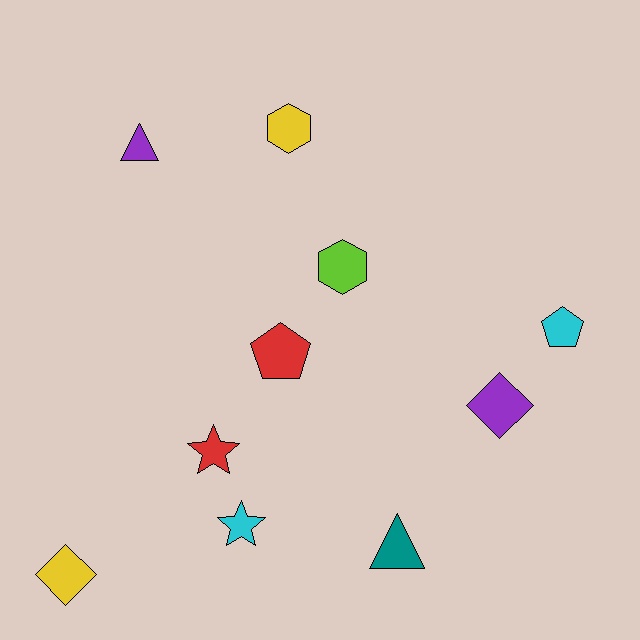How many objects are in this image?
There are 10 objects.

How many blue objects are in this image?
There are no blue objects.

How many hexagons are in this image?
There are 2 hexagons.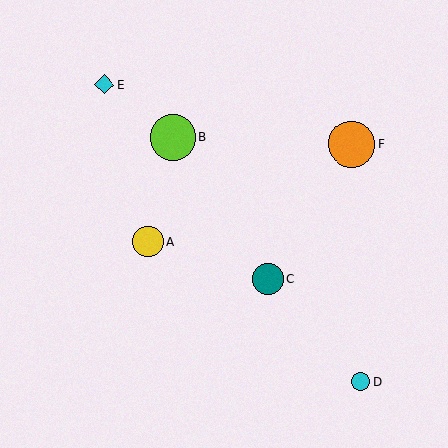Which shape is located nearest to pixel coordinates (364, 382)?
The cyan circle (labeled D) at (361, 381) is nearest to that location.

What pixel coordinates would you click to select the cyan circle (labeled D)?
Click at (361, 381) to select the cyan circle D.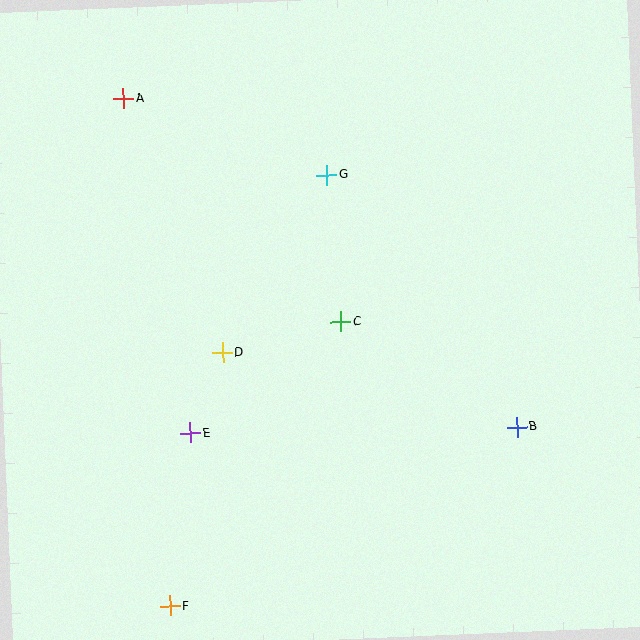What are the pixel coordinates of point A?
Point A is at (123, 99).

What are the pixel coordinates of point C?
Point C is at (341, 322).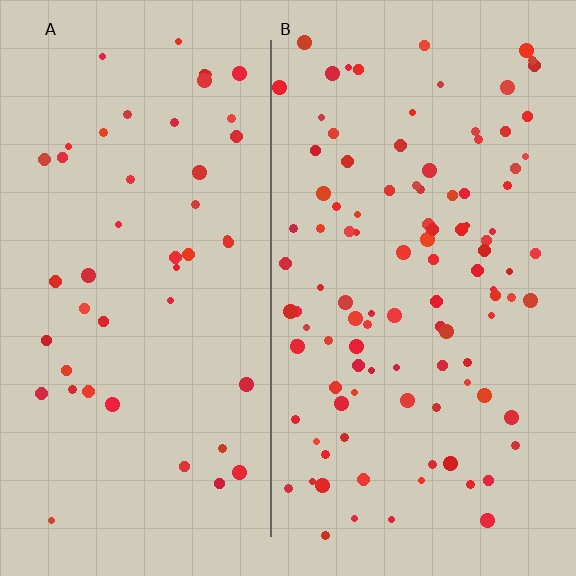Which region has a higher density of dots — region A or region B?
B (the right).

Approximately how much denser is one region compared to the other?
Approximately 2.2× — region B over region A.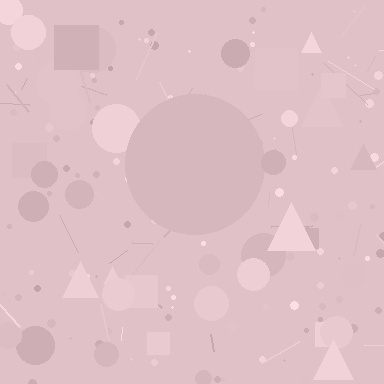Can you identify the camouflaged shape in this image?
The camouflaged shape is a circle.